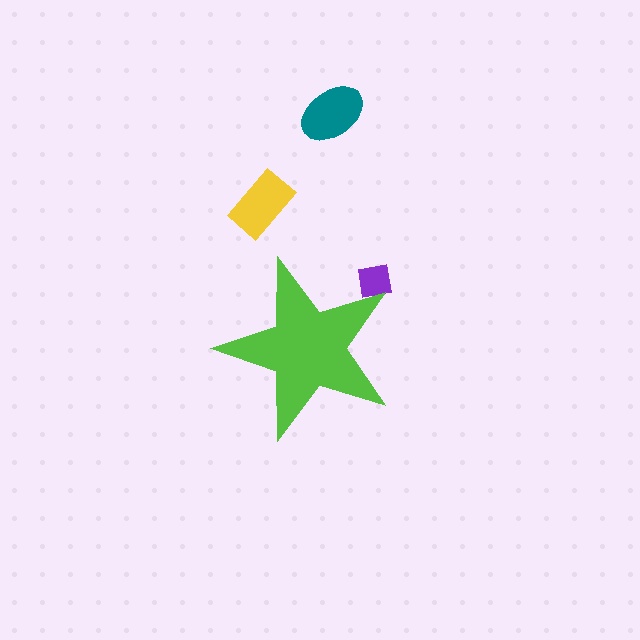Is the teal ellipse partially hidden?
No, the teal ellipse is fully visible.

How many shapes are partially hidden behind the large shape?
1 shape is partially hidden.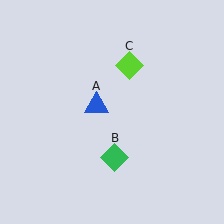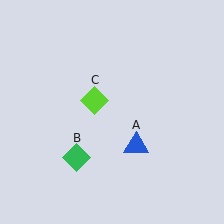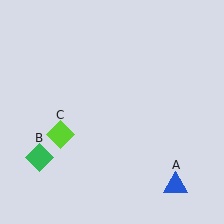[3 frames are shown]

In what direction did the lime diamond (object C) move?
The lime diamond (object C) moved down and to the left.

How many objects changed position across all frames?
3 objects changed position: blue triangle (object A), green diamond (object B), lime diamond (object C).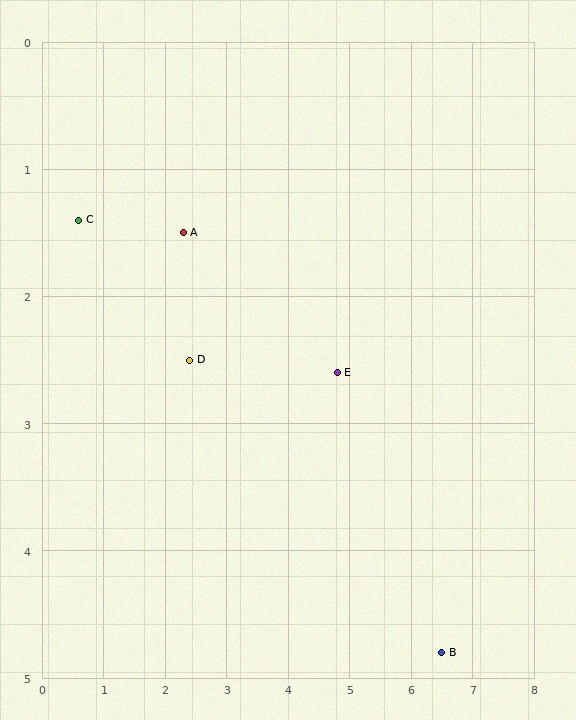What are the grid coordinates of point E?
Point E is at approximately (4.8, 2.6).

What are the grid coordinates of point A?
Point A is at approximately (2.3, 1.5).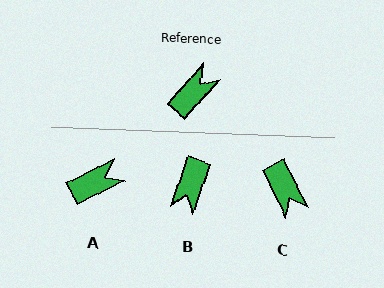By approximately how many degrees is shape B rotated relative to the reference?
Approximately 157 degrees clockwise.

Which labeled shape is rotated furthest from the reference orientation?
B, about 157 degrees away.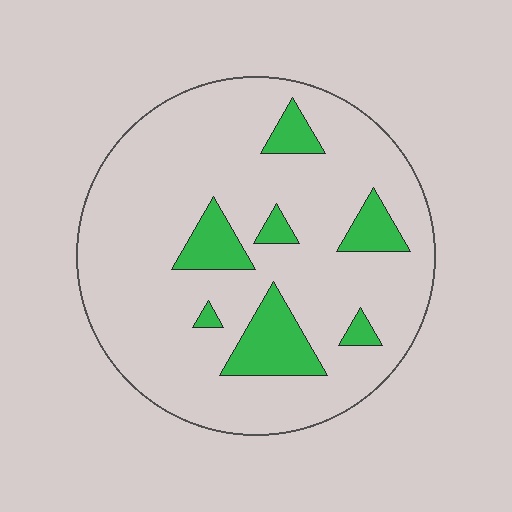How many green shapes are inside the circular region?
7.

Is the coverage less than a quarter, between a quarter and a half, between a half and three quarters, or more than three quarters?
Less than a quarter.